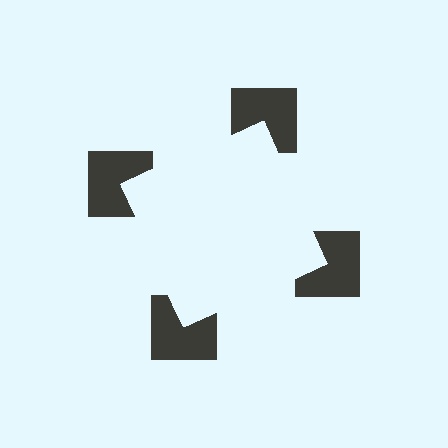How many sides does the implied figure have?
4 sides.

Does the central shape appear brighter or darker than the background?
It typically appears slightly brighter than the background, even though no actual brightness change is drawn.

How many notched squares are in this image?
There are 4 — one at each vertex of the illusory square.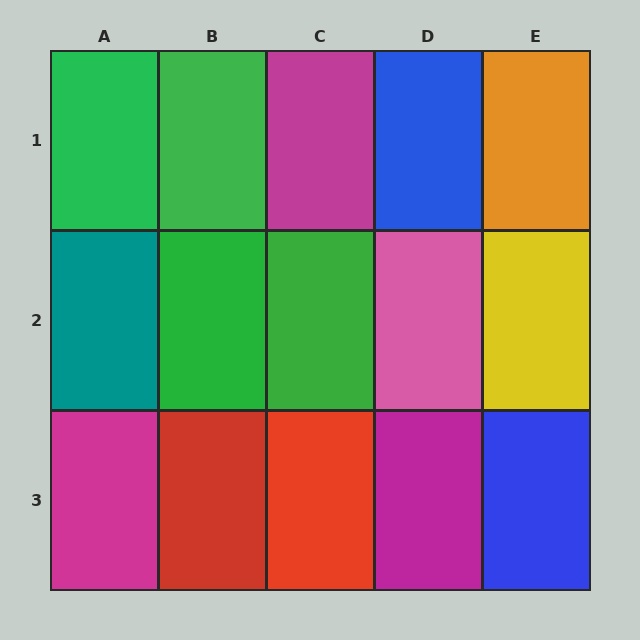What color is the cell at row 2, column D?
Pink.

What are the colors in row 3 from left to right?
Magenta, red, red, magenta, blue.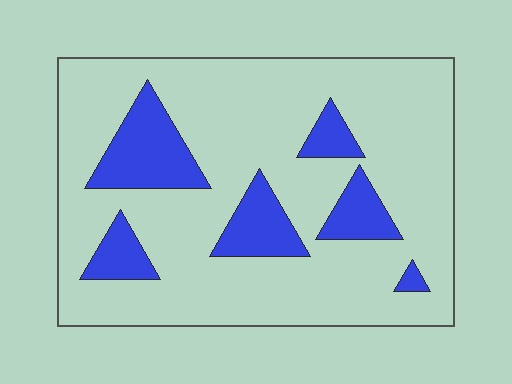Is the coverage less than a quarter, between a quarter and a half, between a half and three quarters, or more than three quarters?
Less than a quarter.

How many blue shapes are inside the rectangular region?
6.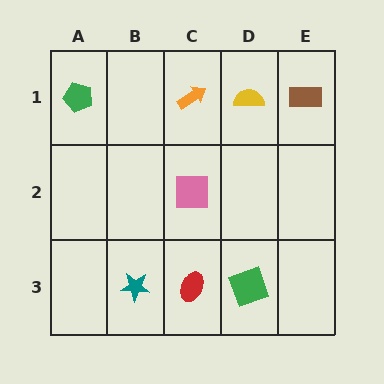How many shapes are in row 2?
1 shape.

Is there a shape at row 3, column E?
No, that cell is empty.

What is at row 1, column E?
A brown rectangle.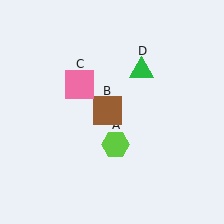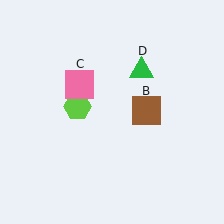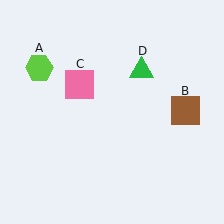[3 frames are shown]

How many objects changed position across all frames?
2 objects changed position: lime hexagon (object A), brown square (object B).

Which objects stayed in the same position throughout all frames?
Pink square (object C) and green triangle (object D) remained stationary.